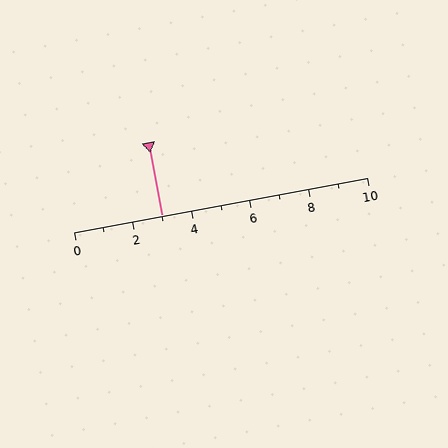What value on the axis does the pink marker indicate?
The marker indicates approximately 3.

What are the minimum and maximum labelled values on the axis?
The axis runs from 0 to 10.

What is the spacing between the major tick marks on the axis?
The major ticks are spaced 2 apart.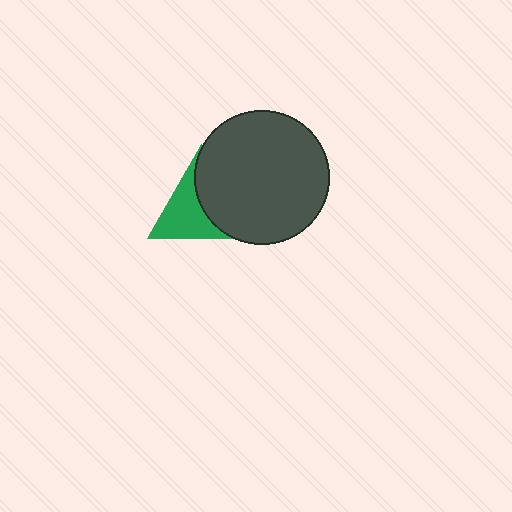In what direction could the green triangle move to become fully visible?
The green triangle could move left. That would shift it out from behind the dark gray circle entirely.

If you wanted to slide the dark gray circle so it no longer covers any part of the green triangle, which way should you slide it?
Slide it right — that is the most direct way to separate the two shapes.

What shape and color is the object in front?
The object in front is a dark gray circle.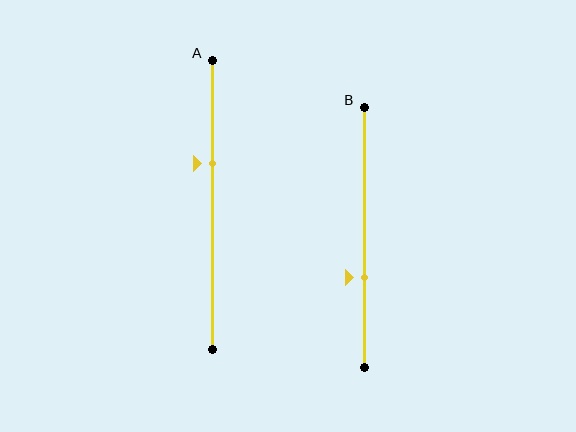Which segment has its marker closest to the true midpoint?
Segment A has its marker closest to the true midpoint.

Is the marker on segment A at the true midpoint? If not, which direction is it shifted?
No, the marker on segment A is shifted upward by about 14% of the segment length.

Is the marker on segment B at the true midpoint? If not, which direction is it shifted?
No, the marker on segment B is shifted downward by about 15% of the segment length.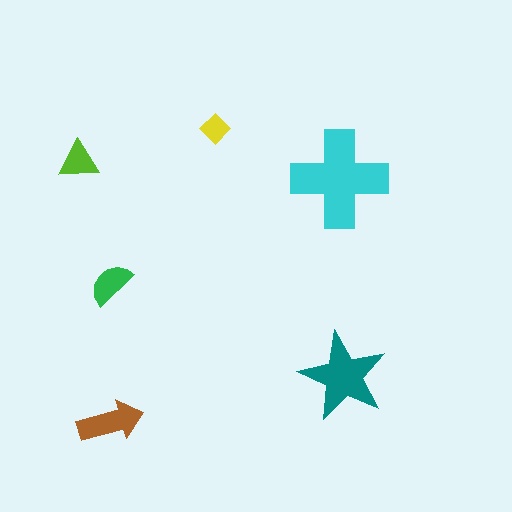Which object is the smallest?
The yellow diamond.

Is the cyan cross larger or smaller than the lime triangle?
Larger.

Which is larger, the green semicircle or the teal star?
The teal star.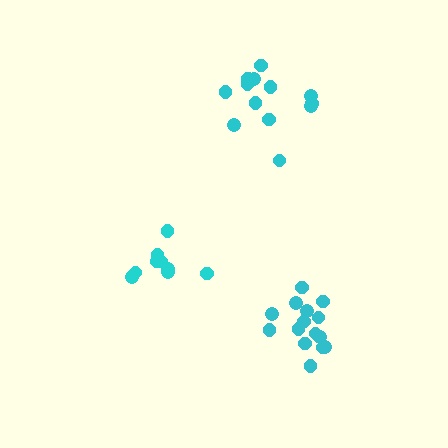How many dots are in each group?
Group 1: 15 dots, Group 2: 9 dots, Group 3: 13 dots (37 total).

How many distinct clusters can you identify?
There are 3 distinct clusters.